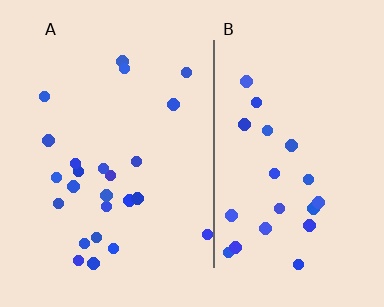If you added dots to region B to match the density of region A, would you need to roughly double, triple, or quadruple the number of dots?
Approximately double.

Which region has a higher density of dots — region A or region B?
A (the left).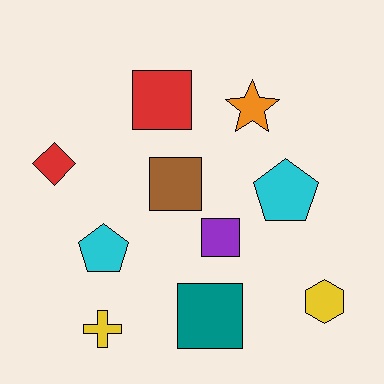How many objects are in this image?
There are 10 objects.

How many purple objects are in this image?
There is 1 purple object.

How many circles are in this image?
There are no circles.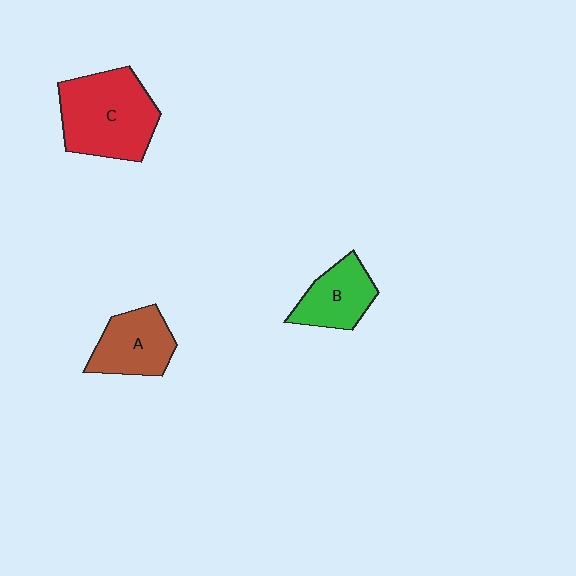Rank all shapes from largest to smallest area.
From largest to smallest: C (red), A (brown), B (green).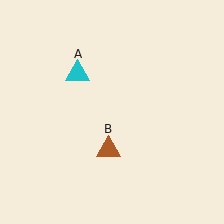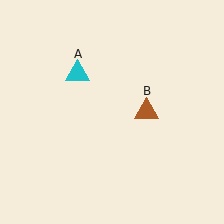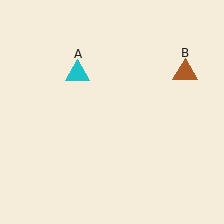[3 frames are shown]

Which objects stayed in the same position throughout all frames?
Cyan triangle (object A) remained stationary.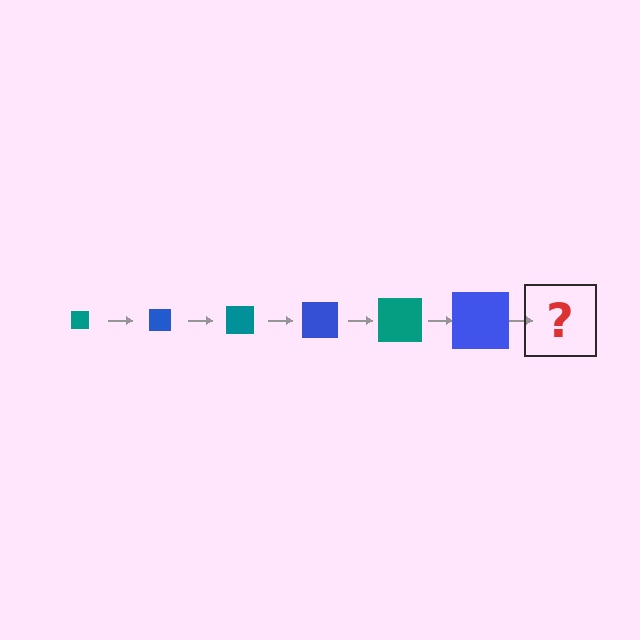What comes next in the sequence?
The next element should be a teal square, larger than the previous one.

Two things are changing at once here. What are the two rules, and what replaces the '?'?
The two rules are that the square grows larger each step and the color cycles through teal and blue. The '?' should be a teal square, larger than the previous one.